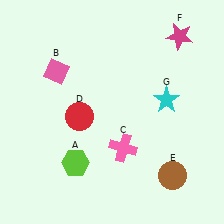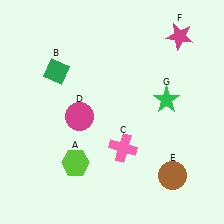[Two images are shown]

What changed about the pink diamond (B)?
In Image 1, B is pink. In Image 2, it changed to green.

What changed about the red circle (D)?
In Image 1, D is red. In Image 2, it changed to magenta.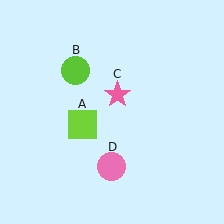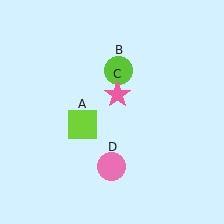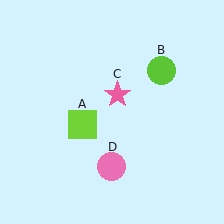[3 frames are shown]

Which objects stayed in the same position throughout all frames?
Lime square (object A) and pink star (object C) and pink circle (object D) remained stationary.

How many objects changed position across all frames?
1 object changed position: lime circle (object B).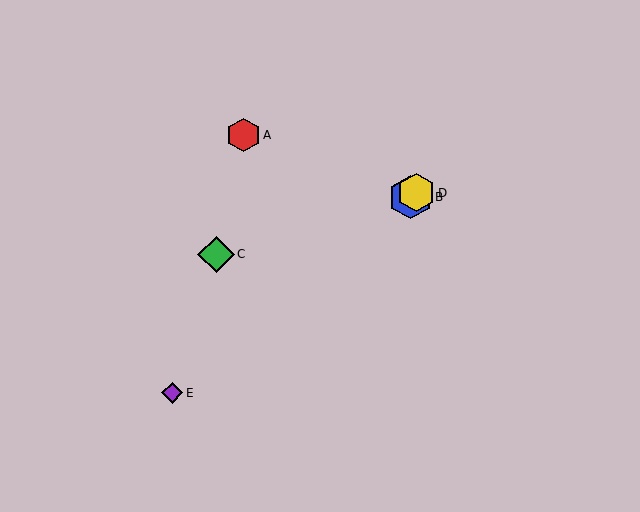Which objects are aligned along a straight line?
Objects B, D, E are aligned along a straight line.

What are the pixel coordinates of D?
Object D is at (416, 193).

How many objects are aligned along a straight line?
3 objects (B, D, E) are aligned along a straight line.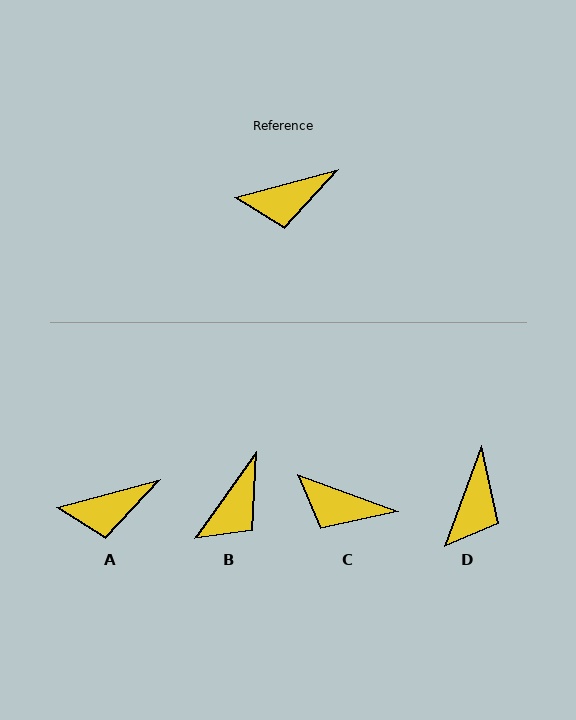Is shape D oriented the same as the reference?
No, it is off by about 55 degrees.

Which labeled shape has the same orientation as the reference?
A.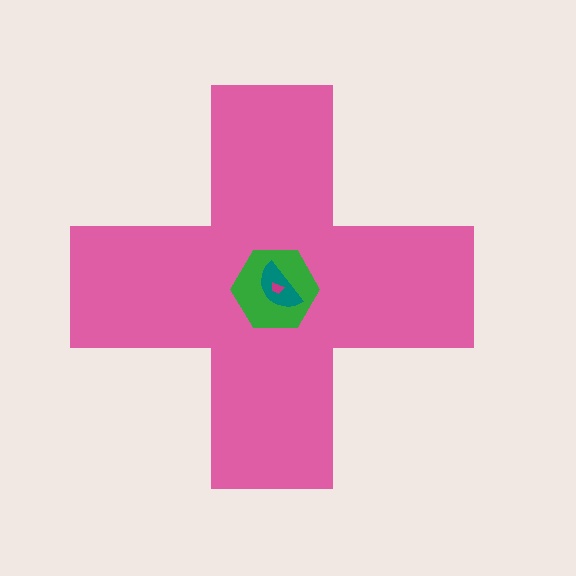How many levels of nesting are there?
4.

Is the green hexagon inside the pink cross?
Yes.